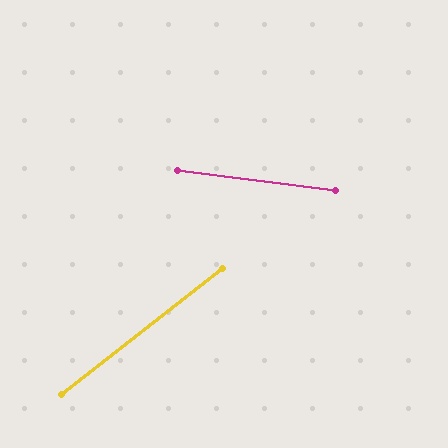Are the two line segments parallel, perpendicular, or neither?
Neither parallel nor perpendicular — they differ by about 45°.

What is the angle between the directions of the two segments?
Approximately 45 degrees.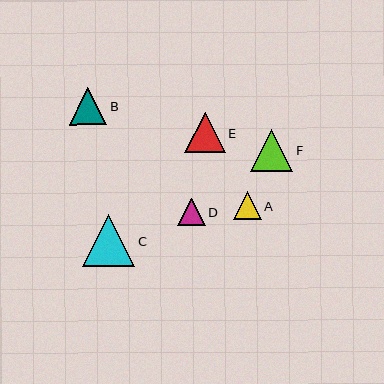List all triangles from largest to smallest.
From largest to smallest: C, F, E, B, A, D.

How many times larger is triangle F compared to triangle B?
Triangle F is approximately 1.1 times the size of triangle B.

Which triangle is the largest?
Triangle C is the largest with a size of approximately 52 pixels.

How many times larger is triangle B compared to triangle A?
Triangle B is approximately 1.4 times the size of triangle A.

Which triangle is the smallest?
Triangle D is the smallest with a size of approximately 28 pixels.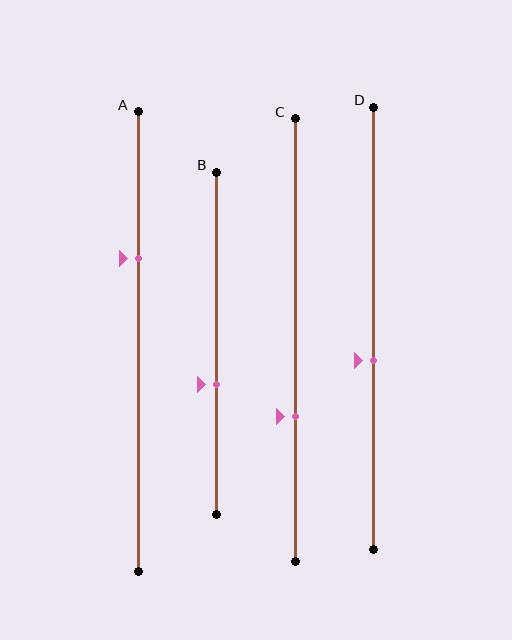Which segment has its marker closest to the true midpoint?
Segment D has its marker closest to the true midpoint.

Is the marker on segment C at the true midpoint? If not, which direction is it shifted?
No, the marker on segment C is shifted downward by about 17% of the segment length.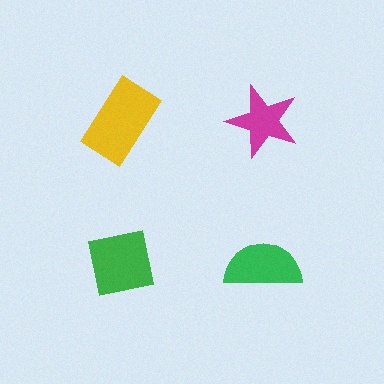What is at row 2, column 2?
A green semicircle.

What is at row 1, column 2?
A magenta star.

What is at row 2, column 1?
A green square.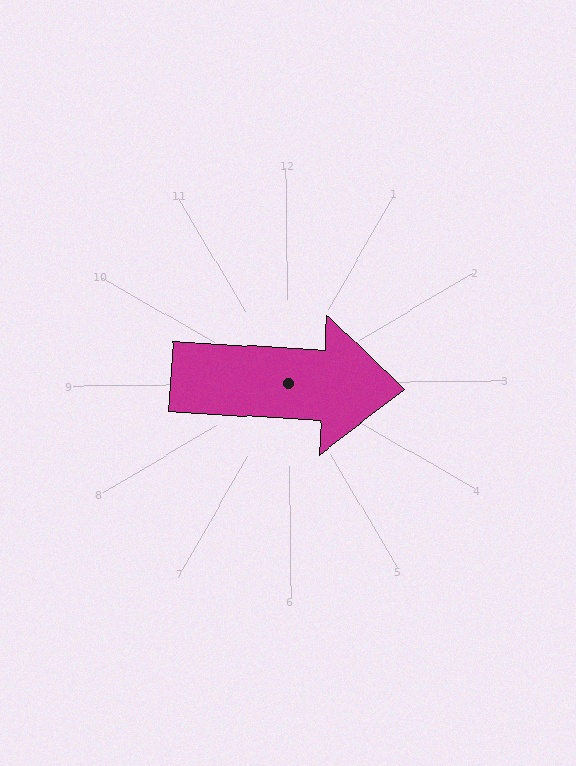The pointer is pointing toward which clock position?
Roughly 3 o'clock.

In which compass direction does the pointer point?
East.